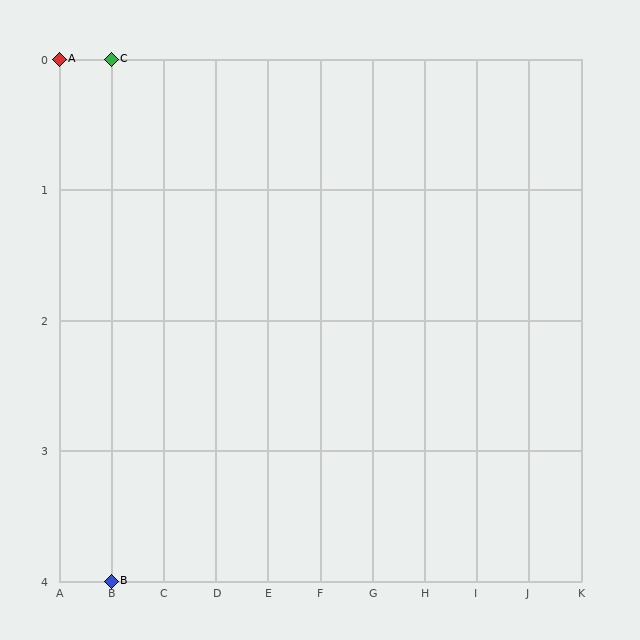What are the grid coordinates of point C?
Point C is at grid coordinates (B, 0).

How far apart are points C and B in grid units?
Points C and B are 4 rows apart.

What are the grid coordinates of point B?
Point B is at grid coordinates (B, 4).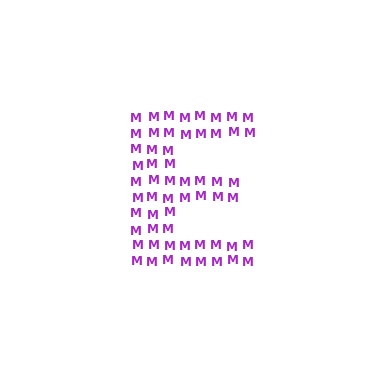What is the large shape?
The large shape is the letter E.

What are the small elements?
The small elements are letter M's.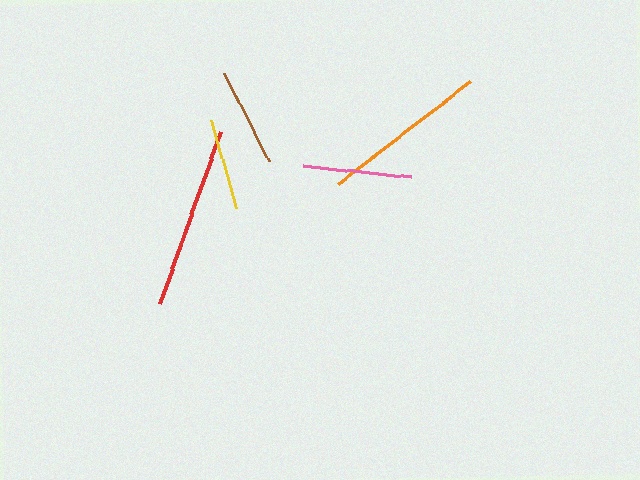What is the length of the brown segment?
The brown segment is approximately 99 pixels long.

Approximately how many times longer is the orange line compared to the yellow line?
The orange line is approximately 1.8 times the length of the yellow line.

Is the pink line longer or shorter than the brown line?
The pink line is longer than the brown line.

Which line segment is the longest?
The red line is the longest at approximately 182 pixels.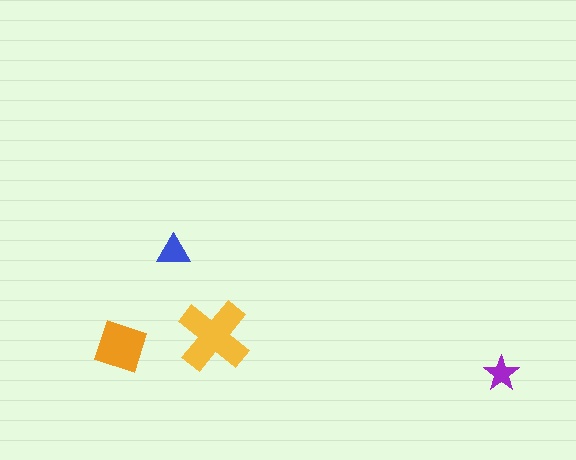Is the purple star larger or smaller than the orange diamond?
Smaller.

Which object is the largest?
The yellow cross.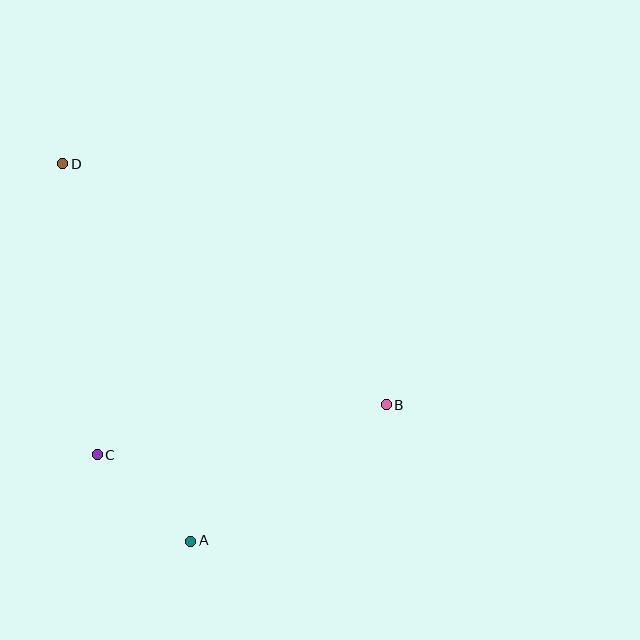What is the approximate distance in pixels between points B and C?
The distance between B and C is approximately 294 pixels.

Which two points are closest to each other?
Points A and C are closest to each other.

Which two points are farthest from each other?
Points B and D are farthest from each other.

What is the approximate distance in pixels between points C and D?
The distance between C and D is approximately 293 pixels.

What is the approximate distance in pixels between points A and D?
The distance between A and D is approximately 398 pixels.